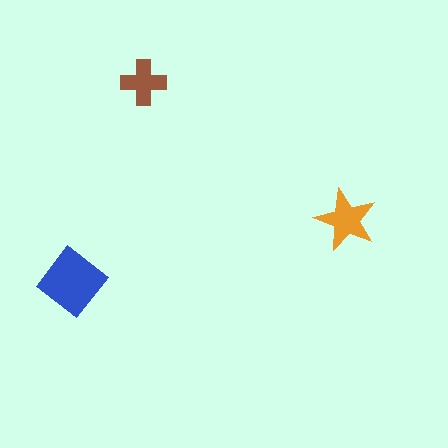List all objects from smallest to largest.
The brown cross, the orange star, the blue diamond.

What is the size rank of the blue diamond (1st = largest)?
1st.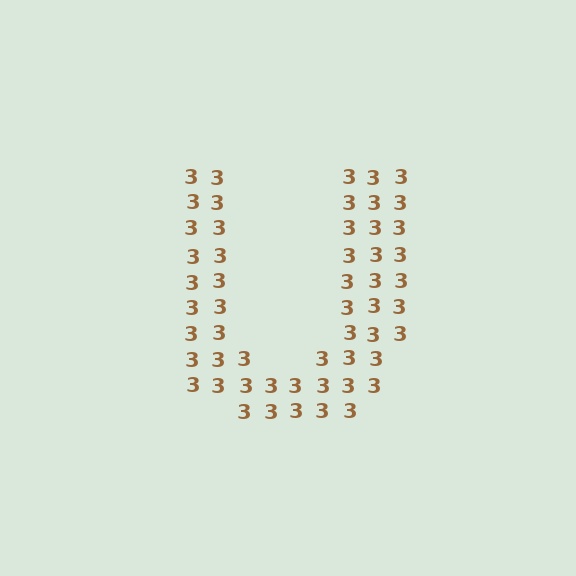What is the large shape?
The large shape is the letter U.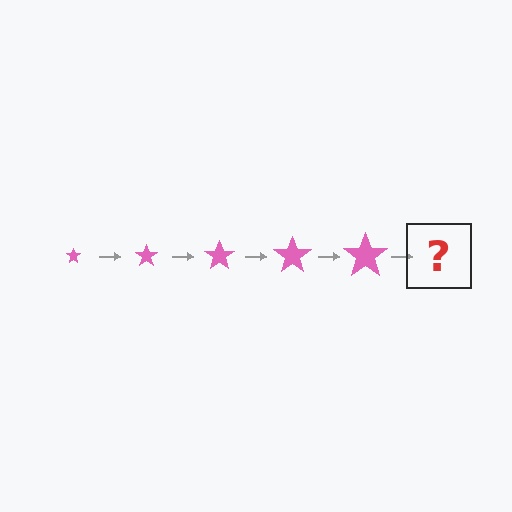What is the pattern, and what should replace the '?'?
The pattern is that the star gets progressively larger each step. The '?' should be a pink star, larger than the previous one.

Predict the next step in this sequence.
The next step is a pink star, larger than the previous one.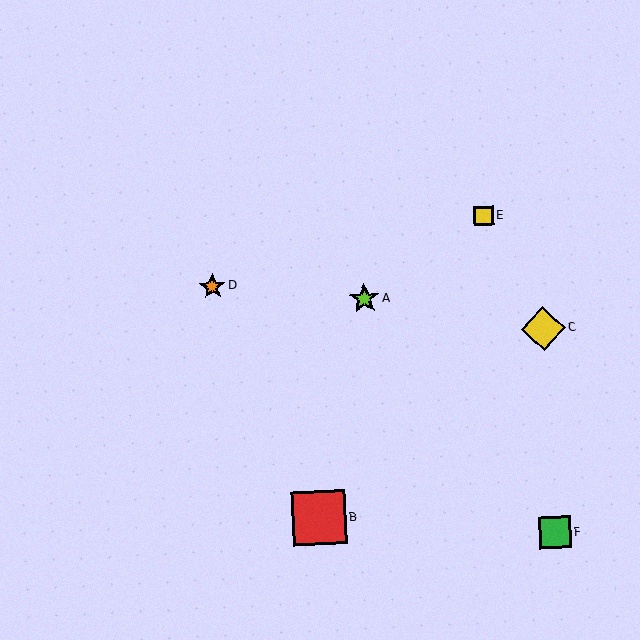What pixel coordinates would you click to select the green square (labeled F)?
Click at (555, 532) to select the green square F.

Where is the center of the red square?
The center of the red square is at (319, 518).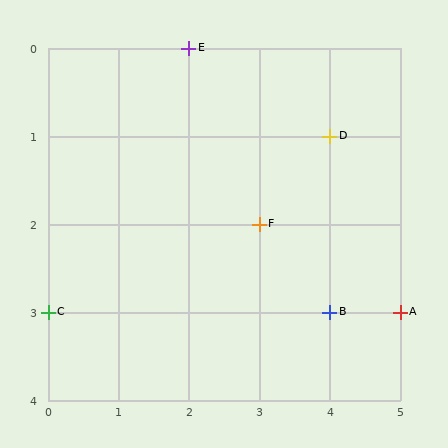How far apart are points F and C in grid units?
Points F and C are 3 columns and 1 row apart (about 3.2 grid units diagonally).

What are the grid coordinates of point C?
Point C is at grid coordinates (0, 3).